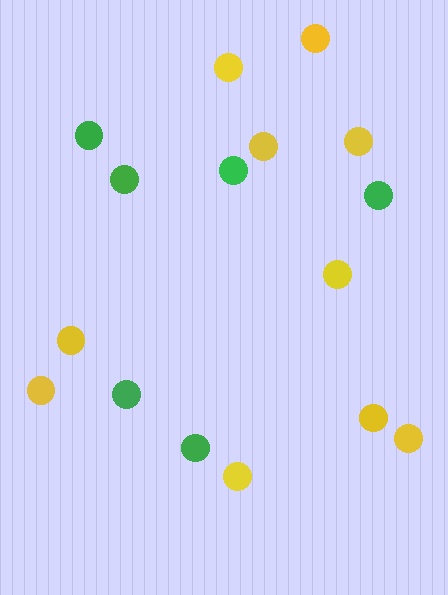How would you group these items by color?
There are 2 groups: one group of yellow circles (10) and one group of green circles (6).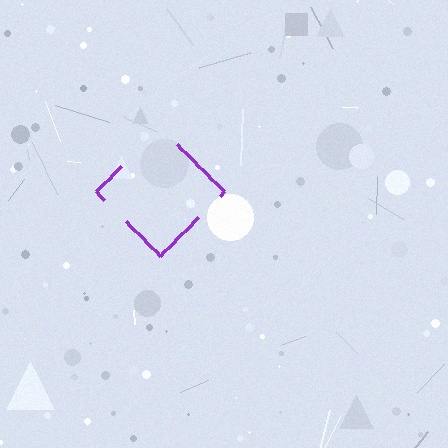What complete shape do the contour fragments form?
The contour fragments form a diamond.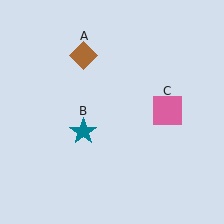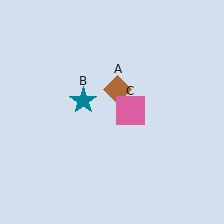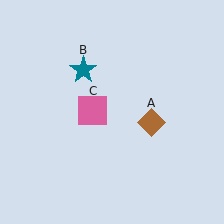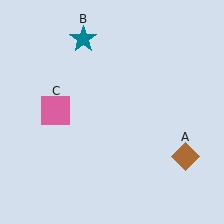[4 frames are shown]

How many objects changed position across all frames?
3 objects changed position: brown diamond (object A), teal star (object B), pink square (object C).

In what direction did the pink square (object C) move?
The pink square (object C) moved left.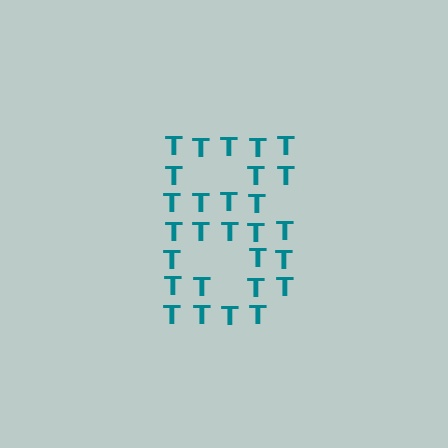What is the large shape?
The large shape is the digit 8.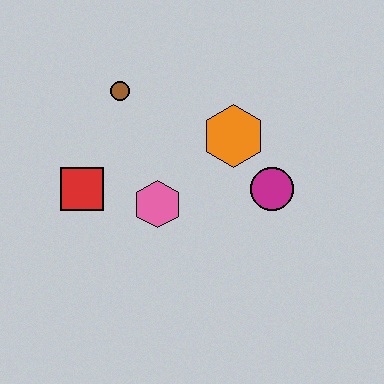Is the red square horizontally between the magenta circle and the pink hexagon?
No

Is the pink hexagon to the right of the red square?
Yes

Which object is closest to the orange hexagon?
The magenta circle is closest to the orange hexagon.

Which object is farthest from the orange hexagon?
The red square is farthest from the orange hexagon.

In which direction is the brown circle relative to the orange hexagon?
The brown circle is to the left of the orange hexagon.